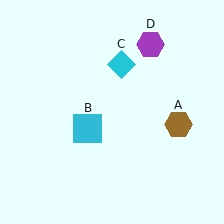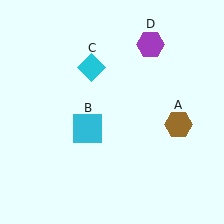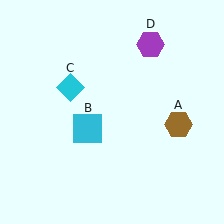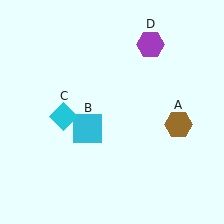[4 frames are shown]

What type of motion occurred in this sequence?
The cyan diamond (object C) rotated counterclockwise around the center of the scene.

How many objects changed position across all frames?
1 object changed position: cyan diamond (object C).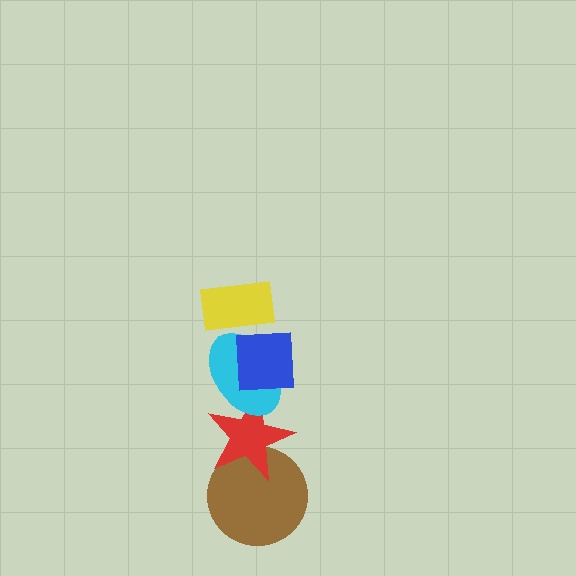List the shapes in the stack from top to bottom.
From top to bottom: the yellow rectangle, the blue square, the cyan ellipse, the red star, the brown circle.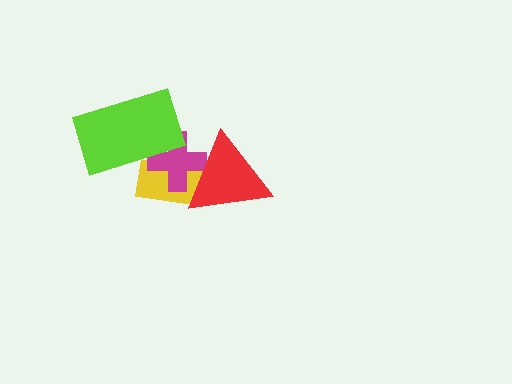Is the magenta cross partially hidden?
Yes, it is partially covered by another shape.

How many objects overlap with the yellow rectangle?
3 objects overlap with the yellow rectangle.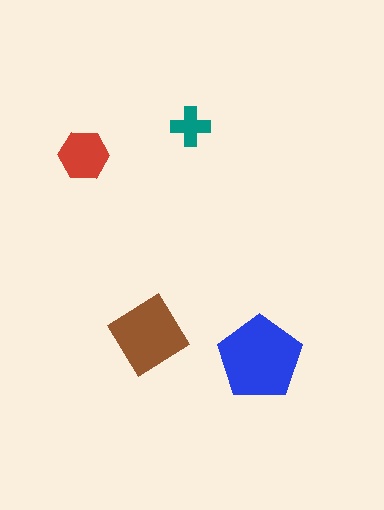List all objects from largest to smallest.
The blue pentagon, the brown diamond, the red hexagon, the teal cross.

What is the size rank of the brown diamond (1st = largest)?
2nd.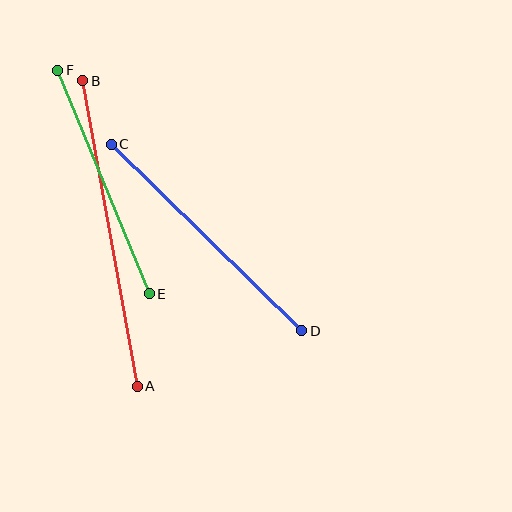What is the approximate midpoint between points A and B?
The midpoint is at approximately (110, 234) pixels.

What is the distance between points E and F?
The distance is approximately 241 pixels.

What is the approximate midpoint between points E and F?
The midpoint is at approximately (104, 182) pixels.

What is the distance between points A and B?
The distance is approximately 311 pixels.